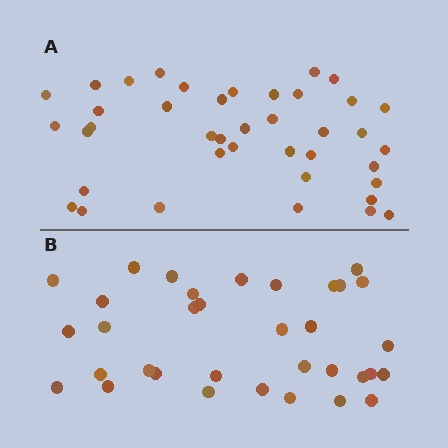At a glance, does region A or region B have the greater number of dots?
Region A (the top region) has more dots.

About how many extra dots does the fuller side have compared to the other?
Region A has about 6 more dots than region B.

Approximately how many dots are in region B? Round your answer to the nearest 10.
About 30 dots. (The exact count is 34, which rounds to 30.)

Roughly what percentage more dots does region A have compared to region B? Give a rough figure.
About 20% more.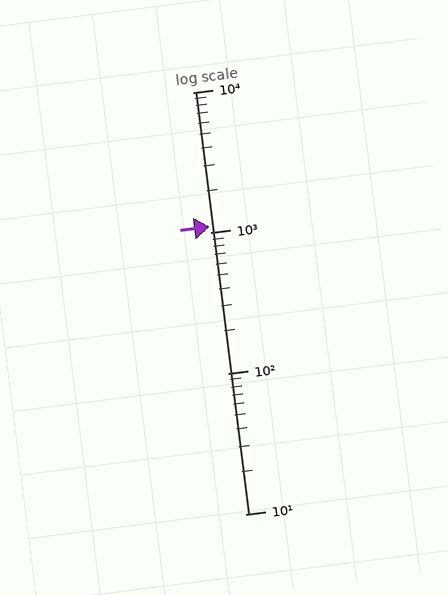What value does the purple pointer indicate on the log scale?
The pointer indicates approximately 1100.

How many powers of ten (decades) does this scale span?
The scale spans 3 decades, from 10 to 10000.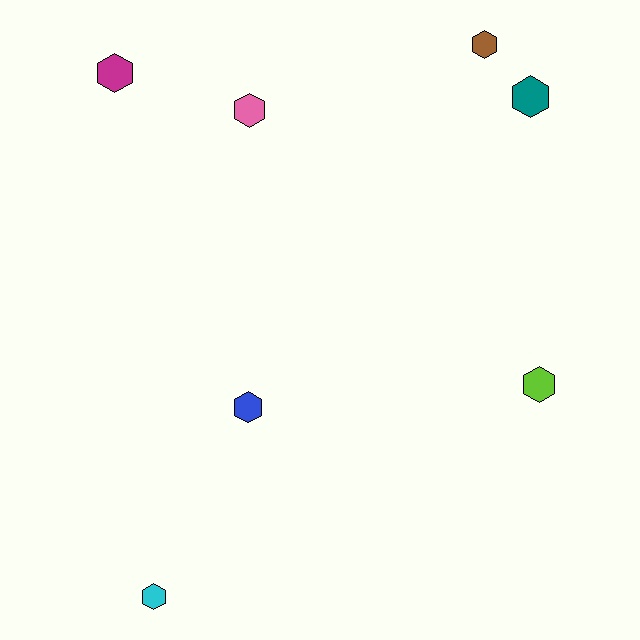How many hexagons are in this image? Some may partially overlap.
There are 7 hexagons.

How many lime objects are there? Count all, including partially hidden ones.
There is 1 lime object.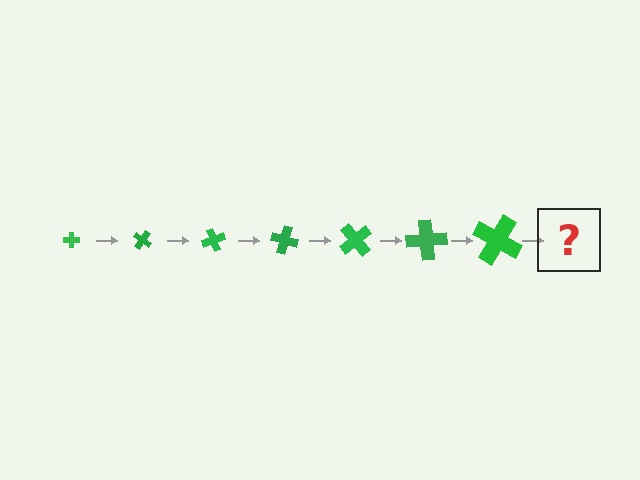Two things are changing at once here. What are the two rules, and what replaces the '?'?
The two rules are that the cross grows larger each step and it rotates 35 degrees each step. The '?' should be a cross, larger than the previous one and rotated 245 degrees from the start.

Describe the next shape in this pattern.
It should be a cross, larger than the previous one and rotated 245 degrees from the start.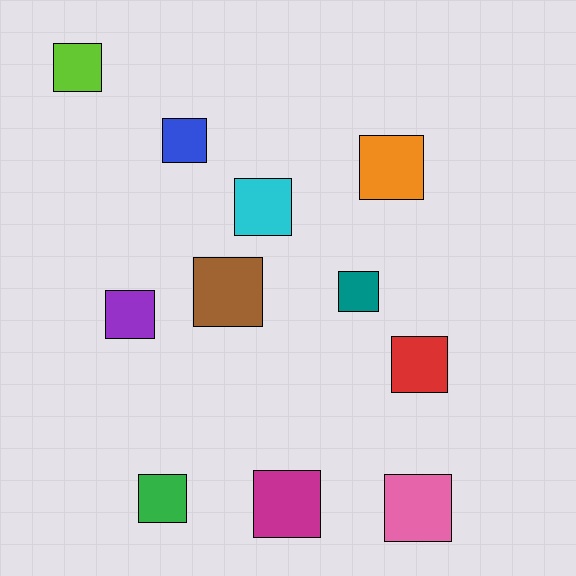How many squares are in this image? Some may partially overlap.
There are 11 squares.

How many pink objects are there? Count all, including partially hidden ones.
There is 1 pink object.